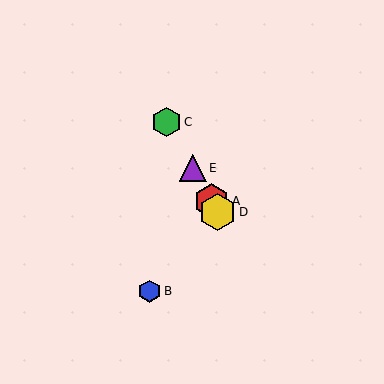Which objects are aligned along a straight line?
Objects A, C, D, E are aligned along a straight line.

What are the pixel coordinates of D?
Object D is at (218, 212).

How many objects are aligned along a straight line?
4 objects (A, C, D, E) are aligned along a straight line.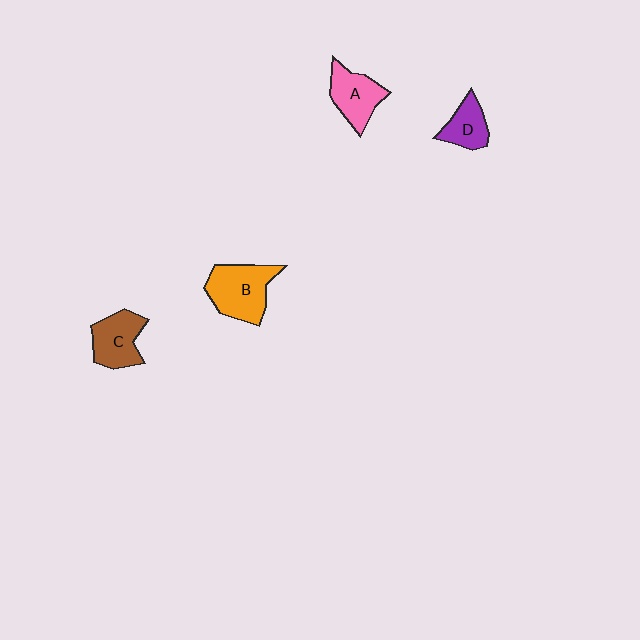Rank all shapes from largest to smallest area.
From largest to smallest: B (orange), C (brown), A (pink), D (purple).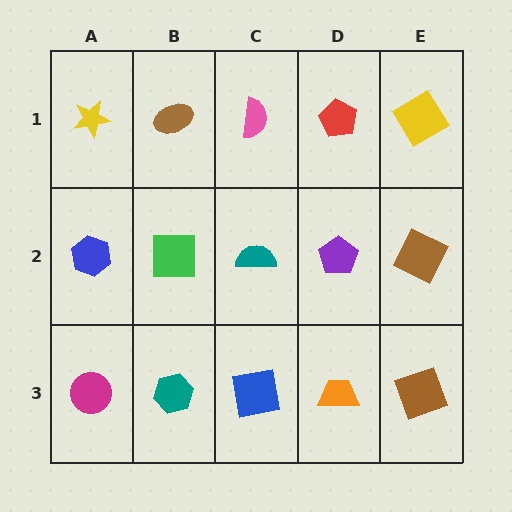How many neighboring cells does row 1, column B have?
3.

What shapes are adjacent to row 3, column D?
A purple pentagon (row 2, column D), a blue square (row 3, column C), a brown square (row 3, column E).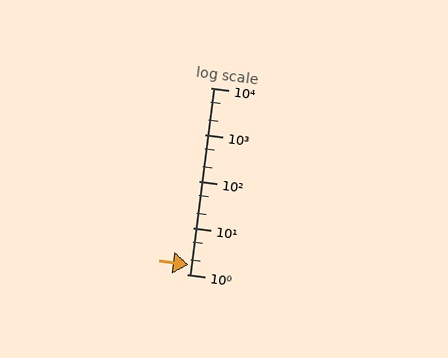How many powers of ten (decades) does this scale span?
The scale spans 4 decades, from 1 to 10000.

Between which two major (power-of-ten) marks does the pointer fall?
The pointer is between 1 and 10.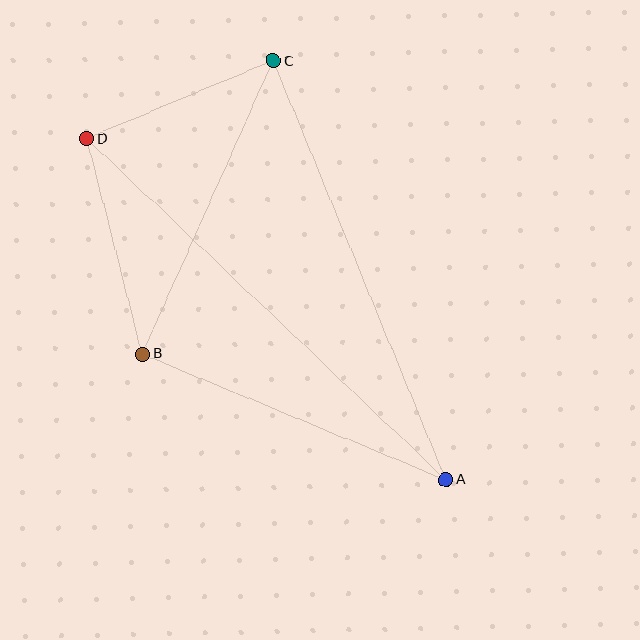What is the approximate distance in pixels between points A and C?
The distance between A and C is approximately 453 pixels.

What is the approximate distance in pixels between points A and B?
The distance between A and B is approximately 329 pixels.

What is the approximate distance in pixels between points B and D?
The distance between B and D is approximately 222 pixels.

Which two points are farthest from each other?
Points A and D are farthest from each other.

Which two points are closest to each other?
Points C and D are closest to each other.